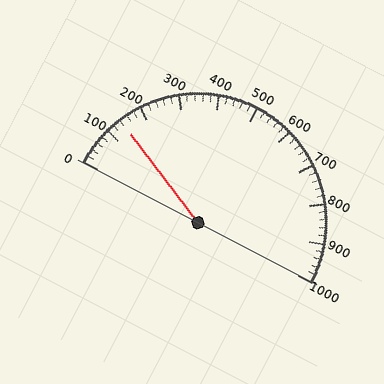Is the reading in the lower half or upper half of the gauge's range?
The reading is in the lower half of the range (0 to 1000).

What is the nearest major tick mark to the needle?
The nearest major tick mark is 100.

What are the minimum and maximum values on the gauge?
The gauge ranges from 0 to 1000.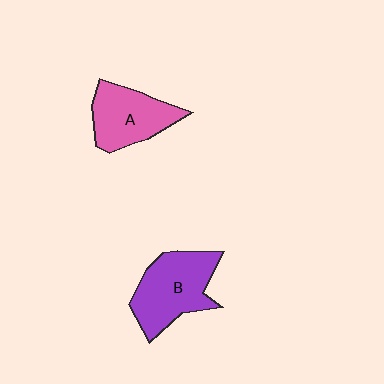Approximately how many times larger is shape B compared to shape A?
Approximately 1.2 times.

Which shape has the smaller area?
Shape A (pink).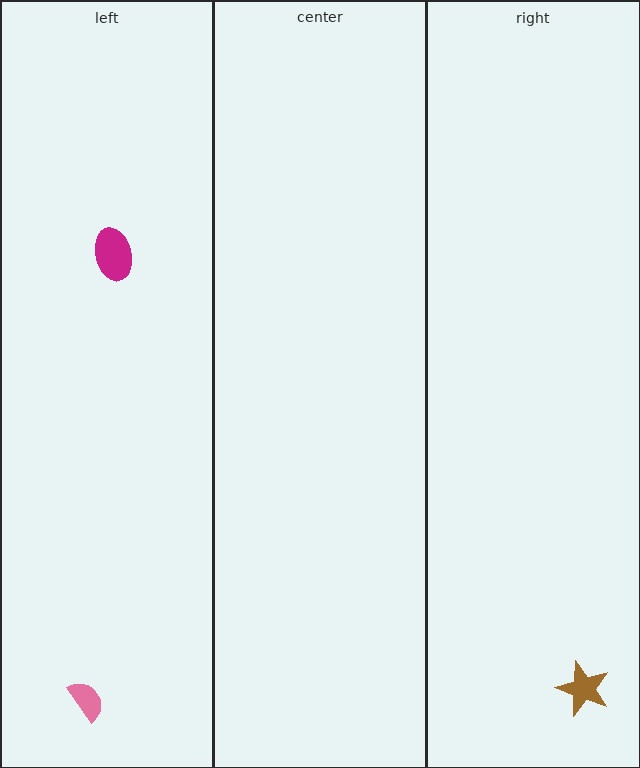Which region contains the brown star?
The right region.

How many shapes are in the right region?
1.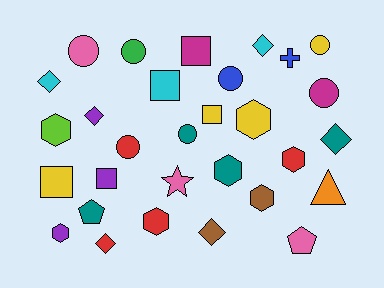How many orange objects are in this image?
There is 1 orange object.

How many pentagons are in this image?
There are 2 pentagons.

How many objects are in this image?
There are 30 objects.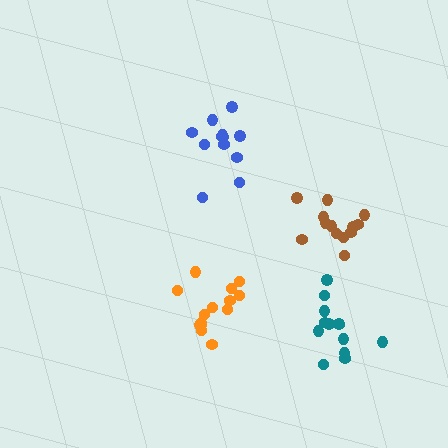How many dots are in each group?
Group 1: 13 dots, Group 2: 14 dots, Group 3: 12 dots, Group 4: 13 dots (52 total).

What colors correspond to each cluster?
The clusters are colored: brown, orange, blue, teal.